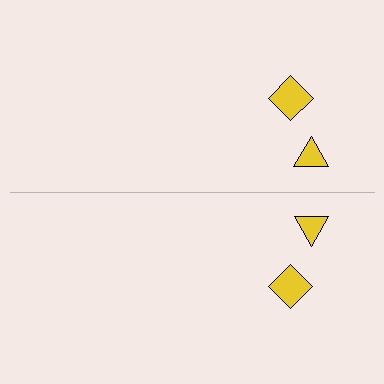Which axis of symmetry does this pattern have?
The pattern has a horizontal axis of symmetry running through the center of the image.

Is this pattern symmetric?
Yes, this pattern has bilateral (reflection) symmetry.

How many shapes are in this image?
There are 4 shapes in this image.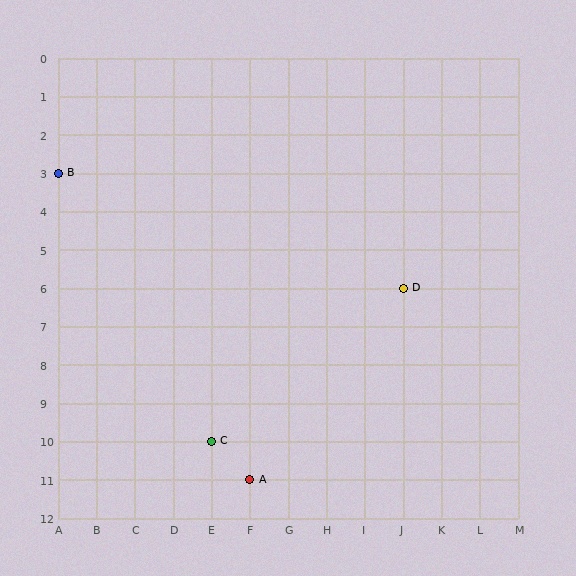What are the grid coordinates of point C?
Point C is at grid coordinates (E, 10).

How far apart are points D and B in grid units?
Points D and B are 9 columns and 3 rows apart (about 9.5 grid units diagonally).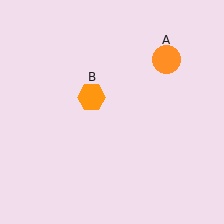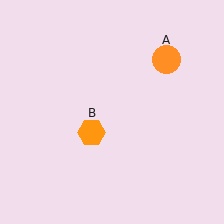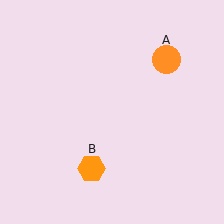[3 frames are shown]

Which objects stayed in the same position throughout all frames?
Orange circle (object A) remained stationary.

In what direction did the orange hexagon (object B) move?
The orange hexagon (object B) moved down.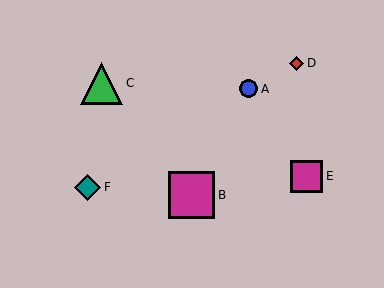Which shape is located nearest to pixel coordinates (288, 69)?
The red diamond (labeled D) at (297, 63) is nearest to that location.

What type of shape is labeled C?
Shape C is a green triangle.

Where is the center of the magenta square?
The center of the magenta square is at (192, 195).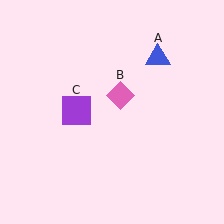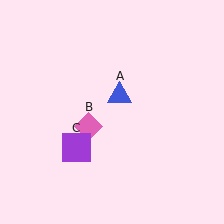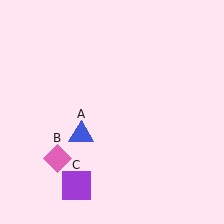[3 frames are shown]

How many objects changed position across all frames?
3 objects changed position: blue triangle (object A), pink diamond (object B), purple square (object C).